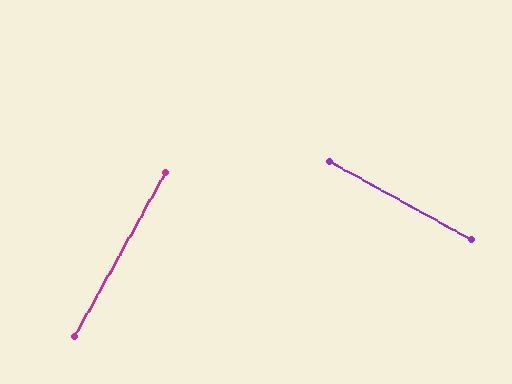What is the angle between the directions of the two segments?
Approximately 90 degrees.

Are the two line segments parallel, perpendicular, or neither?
Perpendicular — they meet at approximately 90°.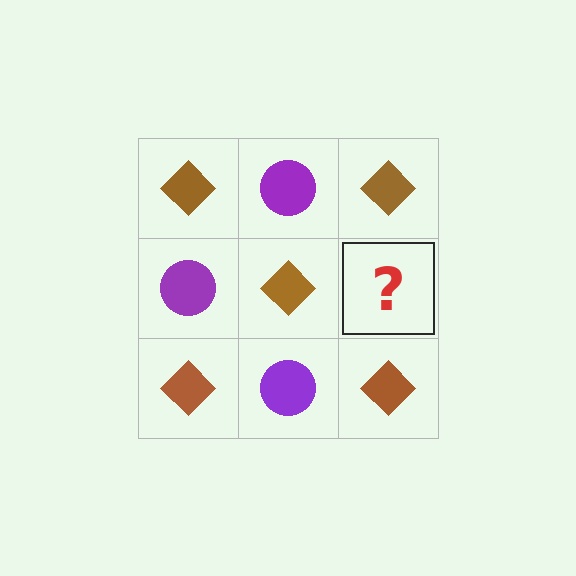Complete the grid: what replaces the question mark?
The question mark should be replaced with a purple circle.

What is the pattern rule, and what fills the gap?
The rule is that it alternates brown diamond and purple circle in a checkerboard pattern. The gap should be filled with a purple circle.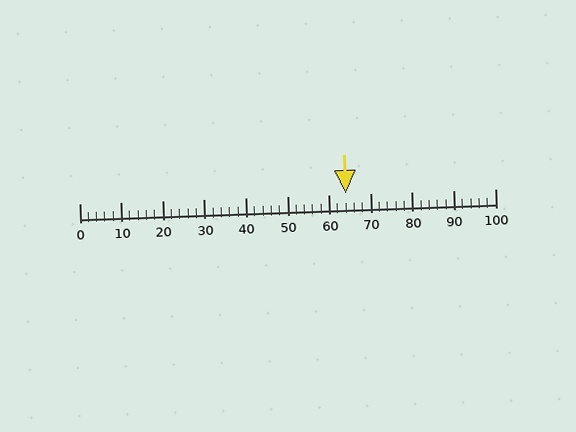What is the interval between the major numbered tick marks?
The major tick marks are spaced 10 units apart.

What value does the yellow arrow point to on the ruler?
The yellow arrow points to approximately 64.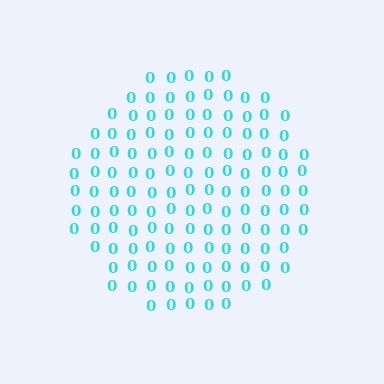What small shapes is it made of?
It is made of small digit 0's.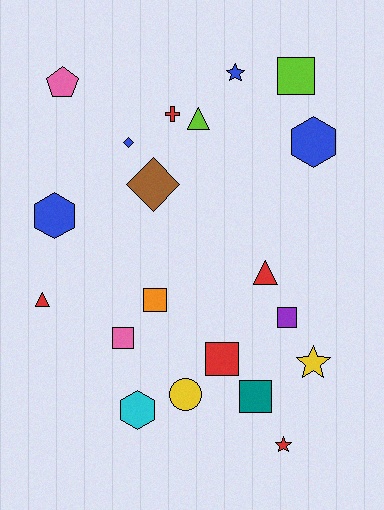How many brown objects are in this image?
There is 1 brown object.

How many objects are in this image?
There are 20 objects.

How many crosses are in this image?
There is 1 cross.